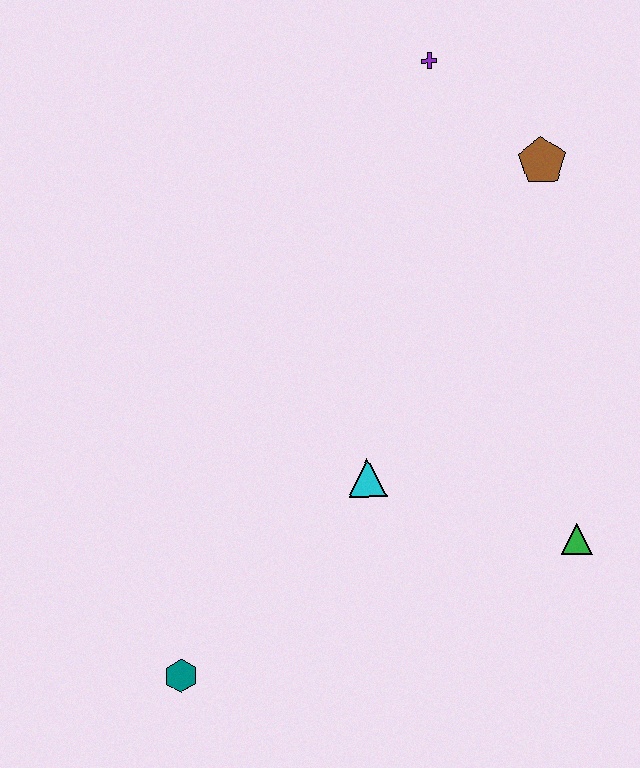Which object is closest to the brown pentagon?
The purple cross is closest to the brown pentagon.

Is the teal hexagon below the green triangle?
Yes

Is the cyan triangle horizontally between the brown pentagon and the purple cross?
No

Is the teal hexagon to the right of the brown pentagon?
No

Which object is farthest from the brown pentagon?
The teal hexagon is farthest from the brown pentagon.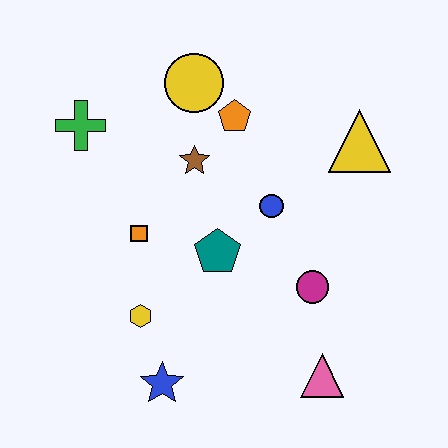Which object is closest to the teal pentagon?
The blue circle is closest to the teal pentagon.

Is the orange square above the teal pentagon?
Yes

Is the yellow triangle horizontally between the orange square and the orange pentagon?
No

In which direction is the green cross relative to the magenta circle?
The green cross is to the left of the magenta circle.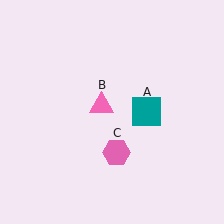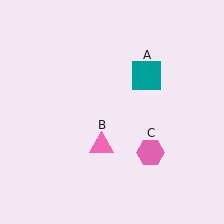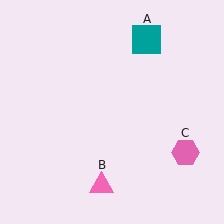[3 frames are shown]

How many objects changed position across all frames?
3 objects changed position: teal square (object A), pink triangle (object B), pink hexagon (object C).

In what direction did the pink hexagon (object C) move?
The pink hexagon (object C) moved right.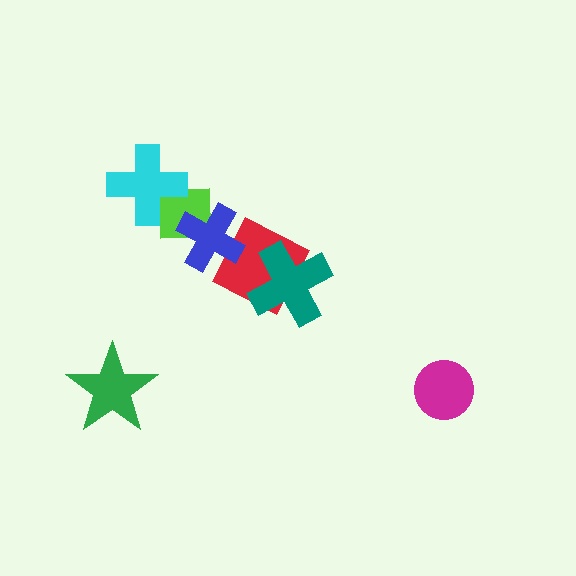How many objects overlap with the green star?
0 objects overlap with the green star.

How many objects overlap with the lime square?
2 objects overlap with the lime square.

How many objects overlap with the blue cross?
2 objects overlap with the blue cross.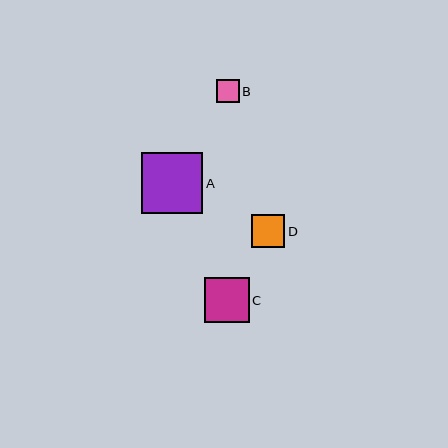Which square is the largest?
Square A is the largest with a size of approximately 61 pixels.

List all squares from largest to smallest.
From largest to smallest: A, C, D, B.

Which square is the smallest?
Square B is the smallest with a size of approximately 23 pixels.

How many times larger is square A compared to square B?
Square A is approximately 2.6 times the size of square B.